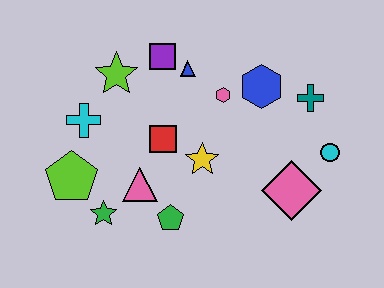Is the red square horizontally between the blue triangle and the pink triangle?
Yes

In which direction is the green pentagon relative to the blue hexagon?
The green pentagon is below the blue hexagon.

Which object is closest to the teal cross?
The blue hexagon is closest to the teal cross.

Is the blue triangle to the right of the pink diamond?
No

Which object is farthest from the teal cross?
The lime pentagon is farthest from the teal cross.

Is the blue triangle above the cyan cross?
Yes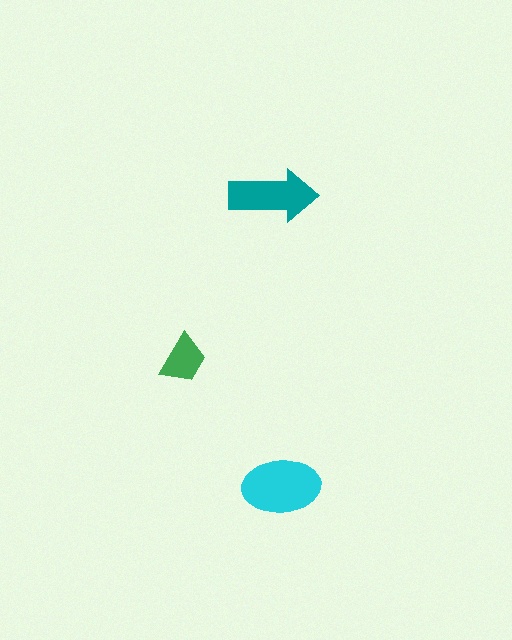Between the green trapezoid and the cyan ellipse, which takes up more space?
The cyan ellipse.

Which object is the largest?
The cyan ellipse.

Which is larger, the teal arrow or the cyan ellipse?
The cyan ellipse.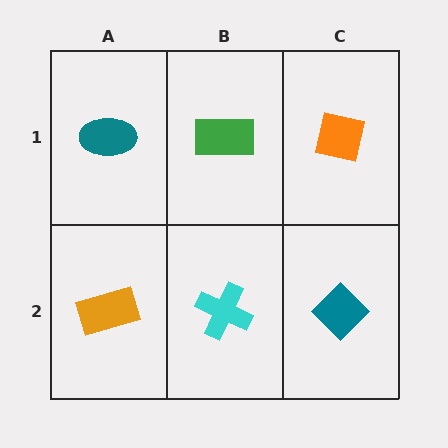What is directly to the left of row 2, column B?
An orange rectangle.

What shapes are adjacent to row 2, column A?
A teal ellipse (row 1, column A), a cyan cross (row 2, column B).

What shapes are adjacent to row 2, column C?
An orange square (row 1, column C), a cyan cross (row 2, column B).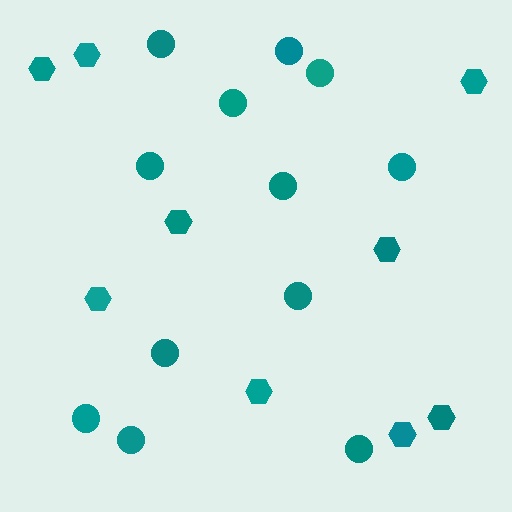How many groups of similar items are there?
There are 2 groups: one group of circles (12) and one group of hexagons (9).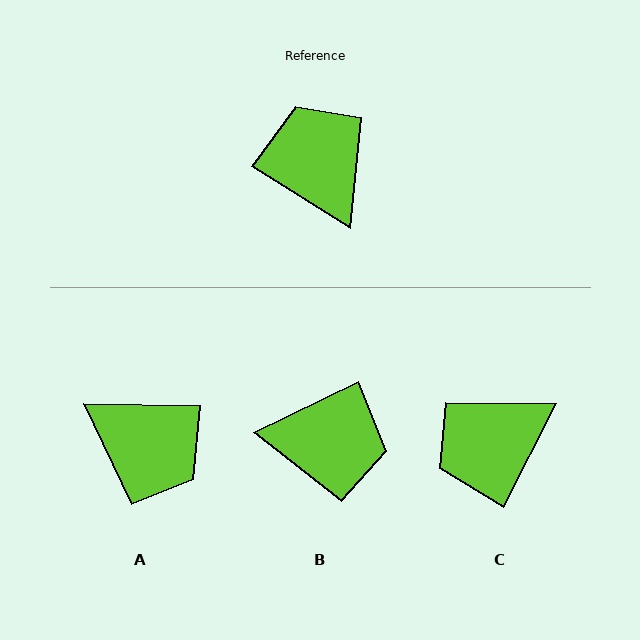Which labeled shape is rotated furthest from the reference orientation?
A, about 149 degrees away.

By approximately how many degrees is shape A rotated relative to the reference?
Approximately 149 degrees clockwise.